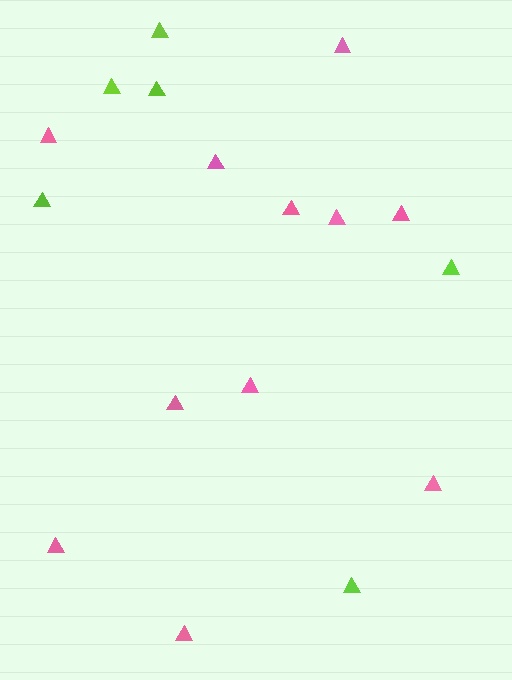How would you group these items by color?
There are 2 groups: one group of lime triangles (6) and one group of pink triangles (11).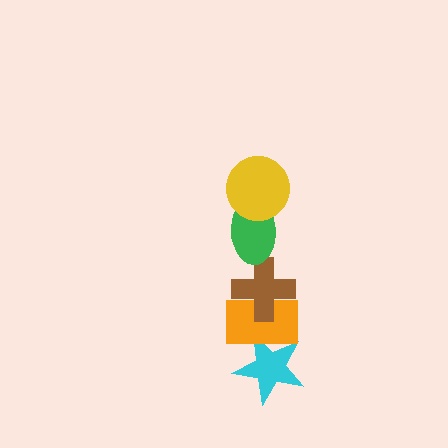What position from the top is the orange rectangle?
The orange rectangle is 4th from the top.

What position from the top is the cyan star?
The cyan star is 5th from the top.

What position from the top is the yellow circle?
The yellow circle is 1st from the top.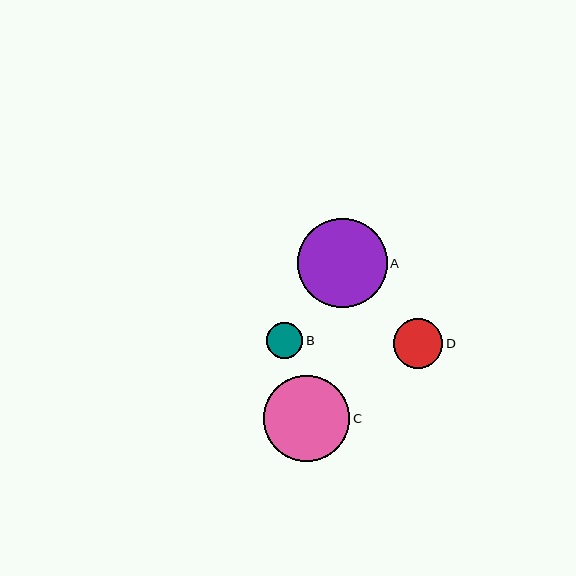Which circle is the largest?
Circle A is the largest with a size of approximately 89 pixels.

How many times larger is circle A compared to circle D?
Circle A is approximately 1.8 times the size of circle D.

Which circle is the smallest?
Circle B is the smallest with a size of approximately 36 pixels.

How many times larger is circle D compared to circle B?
Circle D is approximately 1.4 times the size of circle B.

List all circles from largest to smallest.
From largest to smallest: A, C, D, B.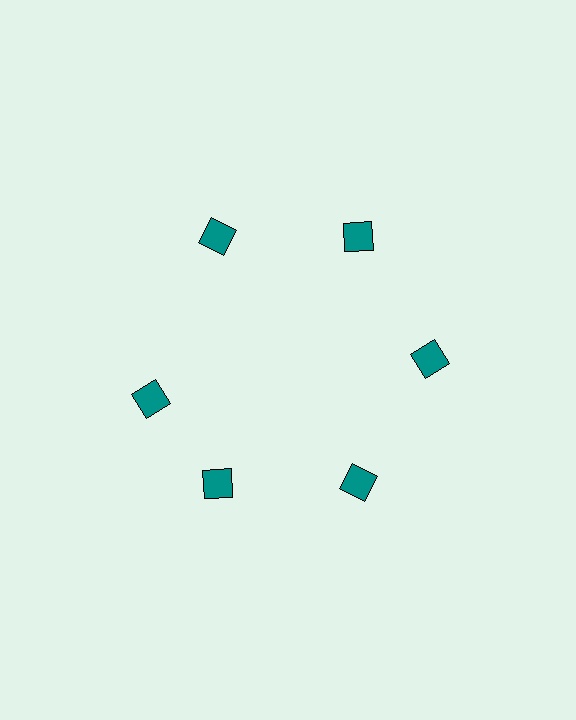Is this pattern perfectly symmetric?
No. The 6 teal squares are arranged in a ring, but one element near the 9 o'clock position is rotated out of alignment along the ring, breaking the 6-fold rotational symmetry.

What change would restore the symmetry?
The symmetry would be restored by rotating it back into even spacing with its neighbors so that all 6 squares sit at equal angles and equal distance from the center.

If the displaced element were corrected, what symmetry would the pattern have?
It would have 6-fold rotational symmetry — the pattern would map onto itself every 60 degrees.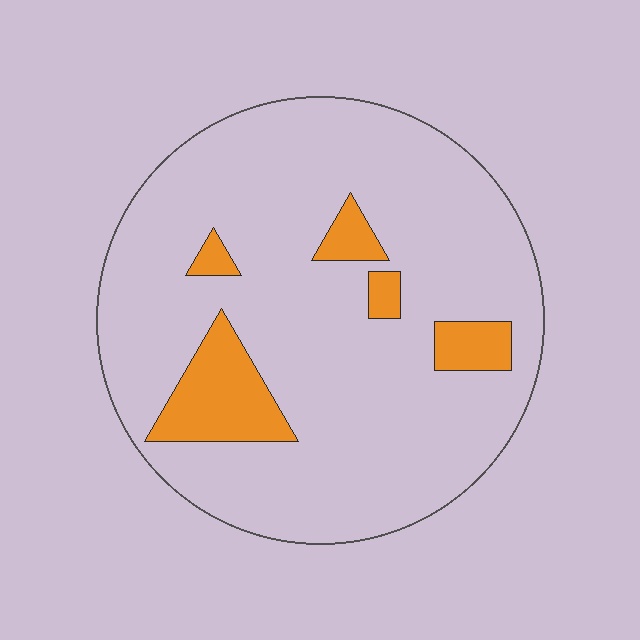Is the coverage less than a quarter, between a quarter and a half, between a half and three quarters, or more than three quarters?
Less than a quarter.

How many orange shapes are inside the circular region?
5.